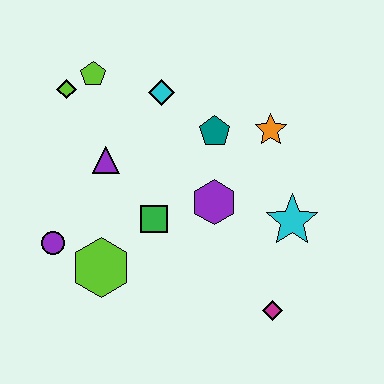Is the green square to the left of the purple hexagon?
Yes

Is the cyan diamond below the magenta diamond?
No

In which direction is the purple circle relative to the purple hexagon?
The purple circle is to the left of the purple hexagon.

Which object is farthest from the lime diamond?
The magenta diamond is farthest from the lime diamond.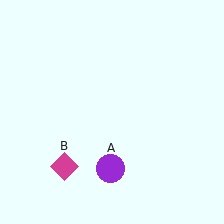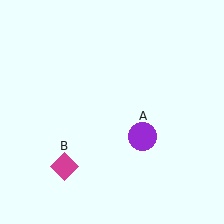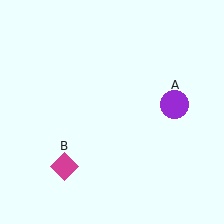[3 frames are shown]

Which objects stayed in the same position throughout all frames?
Magenta diamond (object B) remained stationary.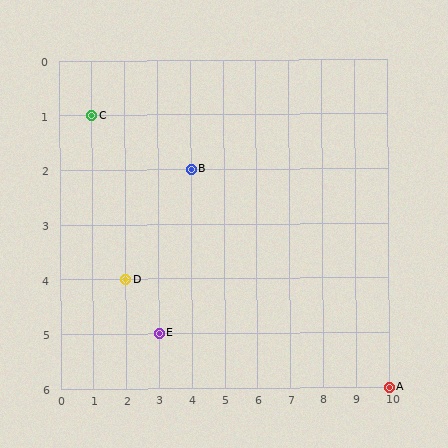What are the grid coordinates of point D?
Point D is at grid coordinates (2, 4).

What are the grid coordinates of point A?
Point A is at grid coordinates (10, 6).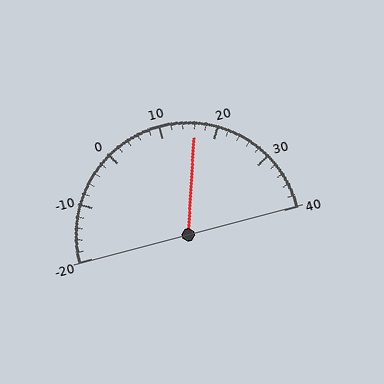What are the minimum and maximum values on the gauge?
The gauge ranges from -20 to 40.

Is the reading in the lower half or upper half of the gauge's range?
The reading is in the upper half of the range (-20 to 40).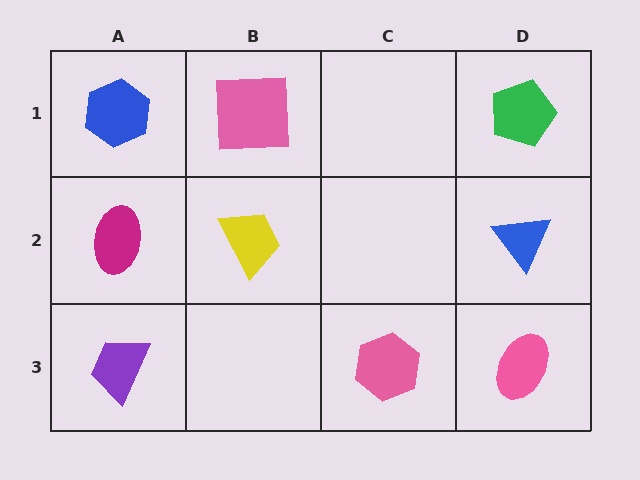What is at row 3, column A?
A purple trapezoid.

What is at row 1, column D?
A green pentagon.